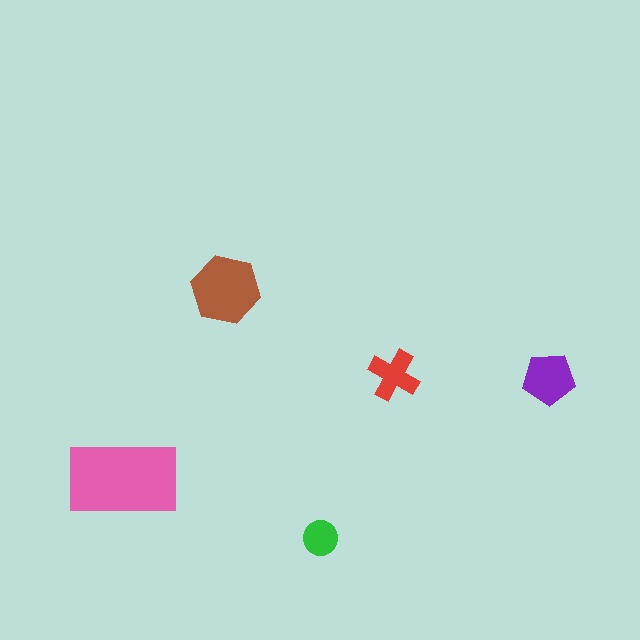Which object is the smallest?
The green circle.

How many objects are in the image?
There are 5 objects in the image.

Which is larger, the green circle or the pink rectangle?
The pink rectangle.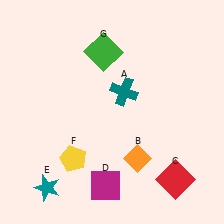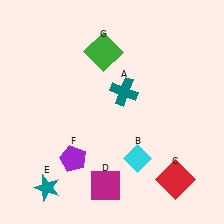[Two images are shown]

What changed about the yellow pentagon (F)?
In Image 1, F is yellow. In Image 2, it changed to purple.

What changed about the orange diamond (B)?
In Image 1, B is orange. In Image 2, it changed to cyan.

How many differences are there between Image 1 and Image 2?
There are 2 differences between the two images.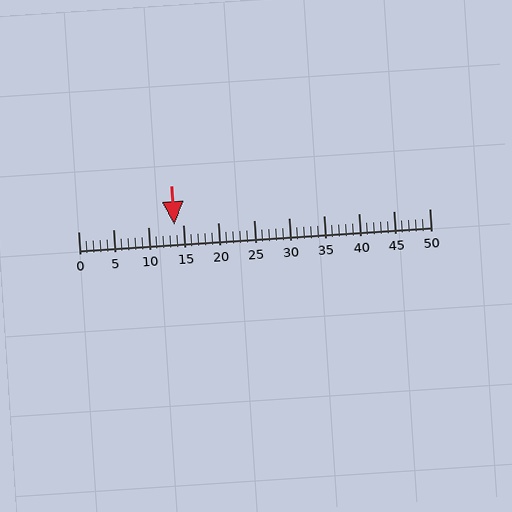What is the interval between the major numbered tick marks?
The major tick marks are spaced 5 units apart.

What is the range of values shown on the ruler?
The ruler shows values from 0 to 50.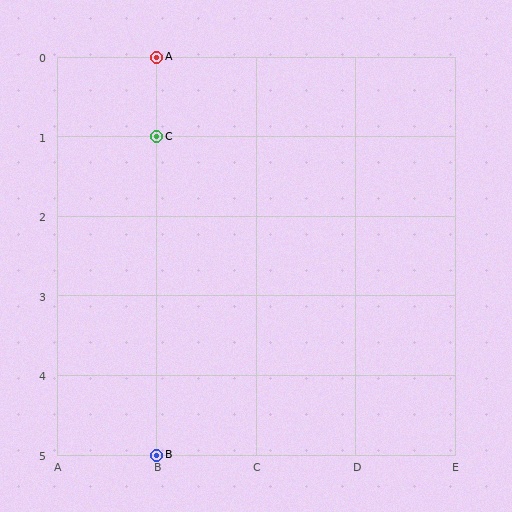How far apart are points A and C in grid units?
Points A and C are 1 row apart.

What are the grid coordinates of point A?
Point A is at grid coordinates (B, 0).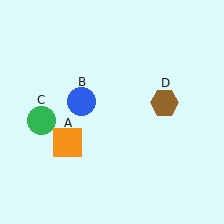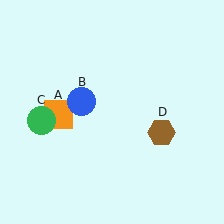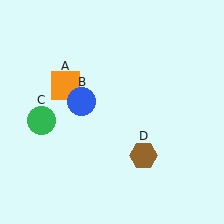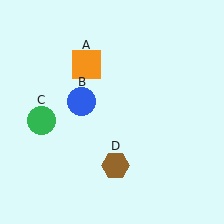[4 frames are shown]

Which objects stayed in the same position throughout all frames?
Blue circle (object B) and green circle (object C) remained stationary.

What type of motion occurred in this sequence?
The orange square (object A), brown hexagon (object D) rotated clockwise around the center of the scene.